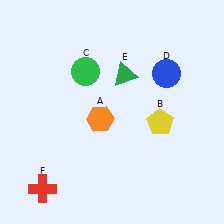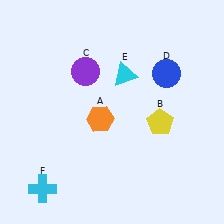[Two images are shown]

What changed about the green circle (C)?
In Image 1, C is green. In Image 2, it changed to purple.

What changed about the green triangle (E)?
In Image 1, E is green. In Image 2, it changed to cyan.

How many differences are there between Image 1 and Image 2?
There are 3 differences between the two images.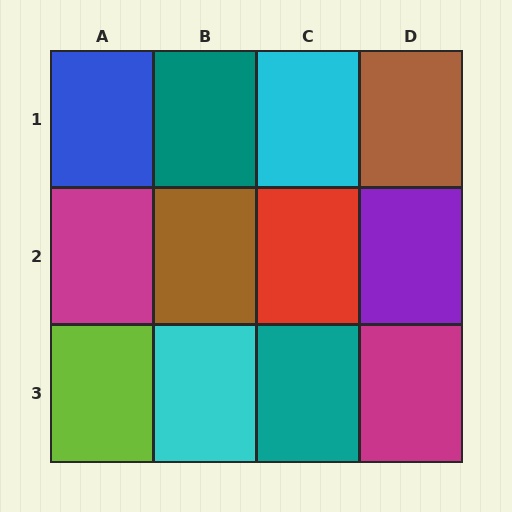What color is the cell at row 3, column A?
Lime.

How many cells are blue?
1 cell is blue.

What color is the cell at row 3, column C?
Teal.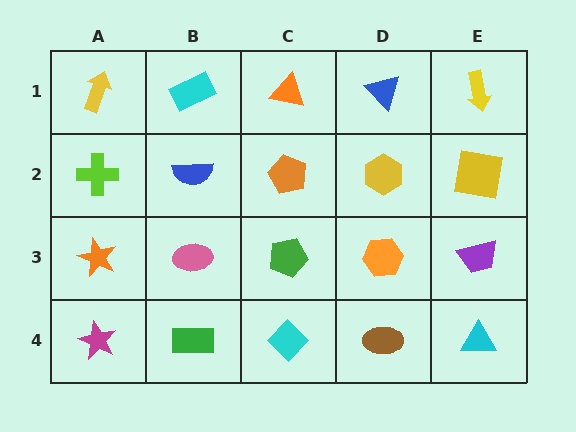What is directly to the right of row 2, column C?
A yellow hexagon.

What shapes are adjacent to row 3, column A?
A lime cross (row 2, column A), a magenta star (row 4, column A), a pink ellipse (row 3, column B).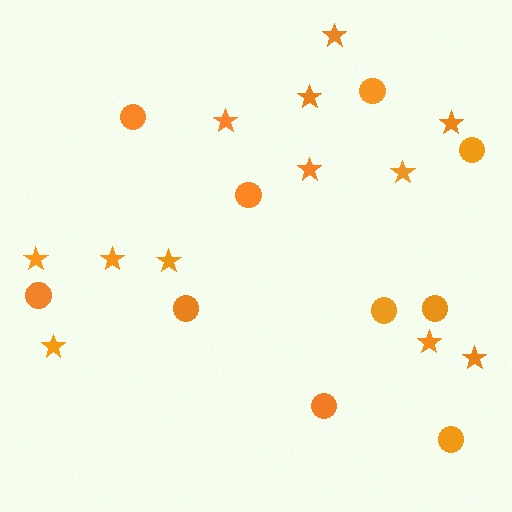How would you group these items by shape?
There are 2 groups: one group of circles (10) and one group of stars (12).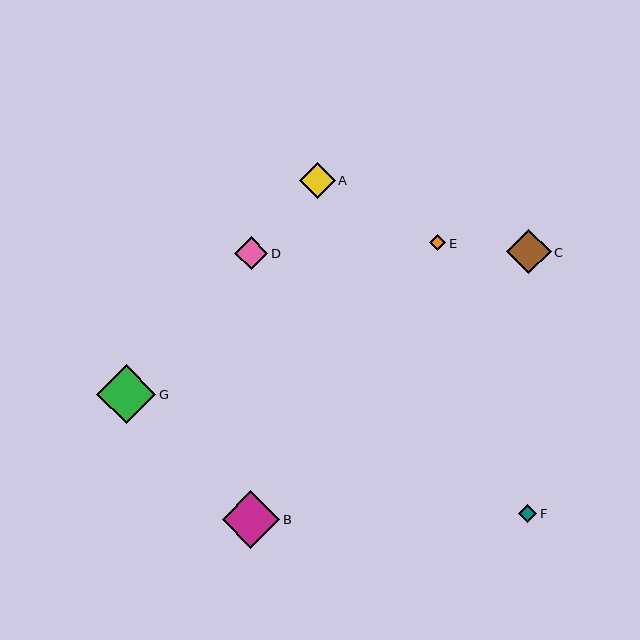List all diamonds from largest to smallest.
From largest to smallest: G, B, C, A, D, F, E.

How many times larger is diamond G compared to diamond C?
Diamond G is approximately 1.3 times the size of diamond C.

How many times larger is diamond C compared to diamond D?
Diamond C is approximately 1.3 times the size of diamond D.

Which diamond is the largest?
Diamond G is the largest with a size of approximately 59 pixels.